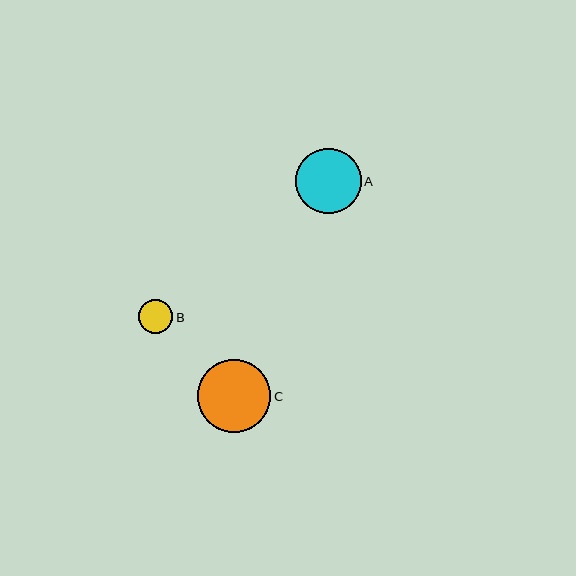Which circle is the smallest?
Circle B is the smallest with a size of approximately 34 pixels.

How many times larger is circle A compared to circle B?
Circle A is approximately 1.9 times the size of circle B.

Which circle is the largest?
Circle C is the largest with a size of approximately 73 pixels.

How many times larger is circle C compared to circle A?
Circle C is approximately 1.1 times the size of circle A.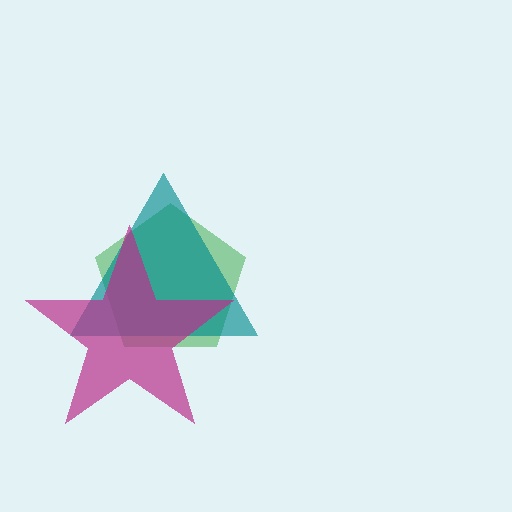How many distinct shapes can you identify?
There are 3 distinct shapes: a green pentagon, a teal triangle, a magenta star.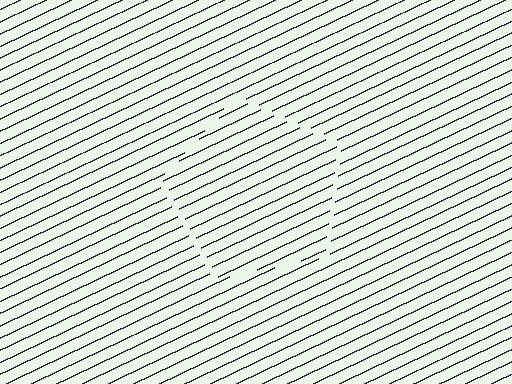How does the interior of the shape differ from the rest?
The interior of the shape contains the same grating, shifted by half a period — the contour is defined by the phase discontinuity where line-ends from the inner and outer gratings abut.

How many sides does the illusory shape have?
5 sides — the line-ends trace a pentagon.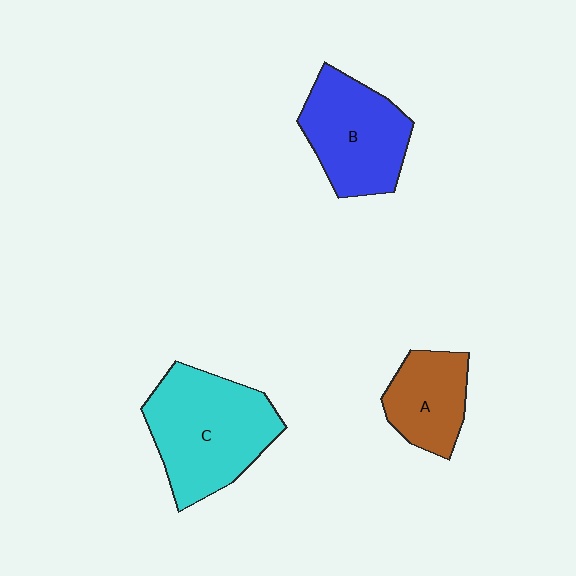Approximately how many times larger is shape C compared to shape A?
Approximately 1.8 times.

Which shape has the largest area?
Shape C (cyan).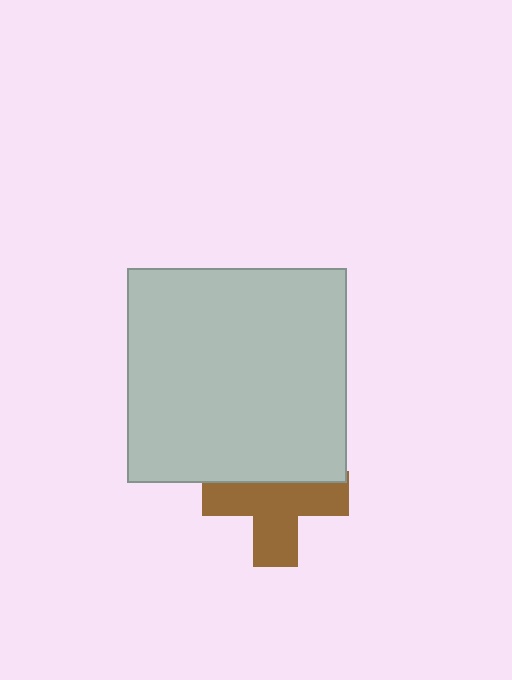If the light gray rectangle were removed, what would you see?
You would see the complete brown cross.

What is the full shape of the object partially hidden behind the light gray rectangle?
The partially hidden object is a brown cross.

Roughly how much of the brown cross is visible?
About half of it is visible (roughly 64%).